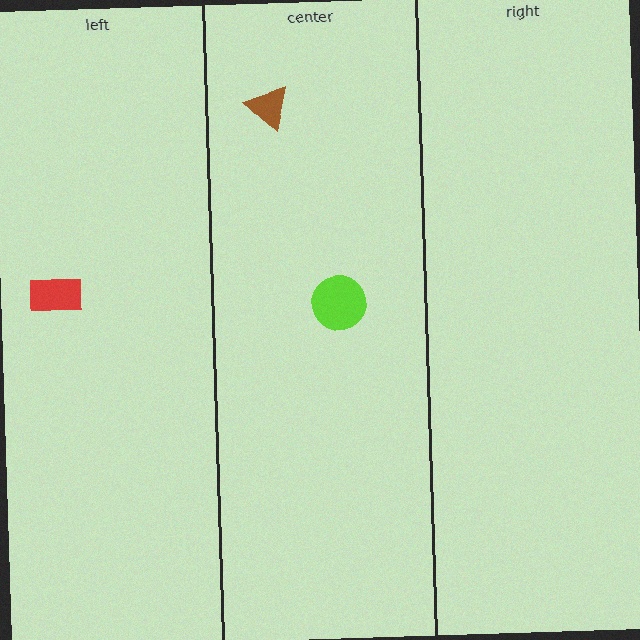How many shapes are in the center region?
2.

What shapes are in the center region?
The lime circle, the brown triangle.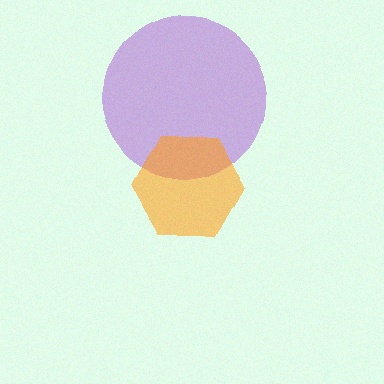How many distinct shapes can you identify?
There are 2 distinct shapes: a purple circle, an orange hexagon.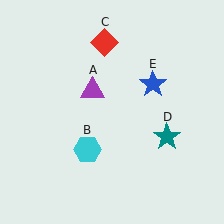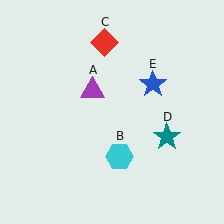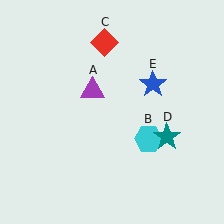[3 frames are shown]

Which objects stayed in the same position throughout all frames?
Purple triangle (object A) and red diamond (object C) and teal star (object D) and blue star (object E) remained stationary.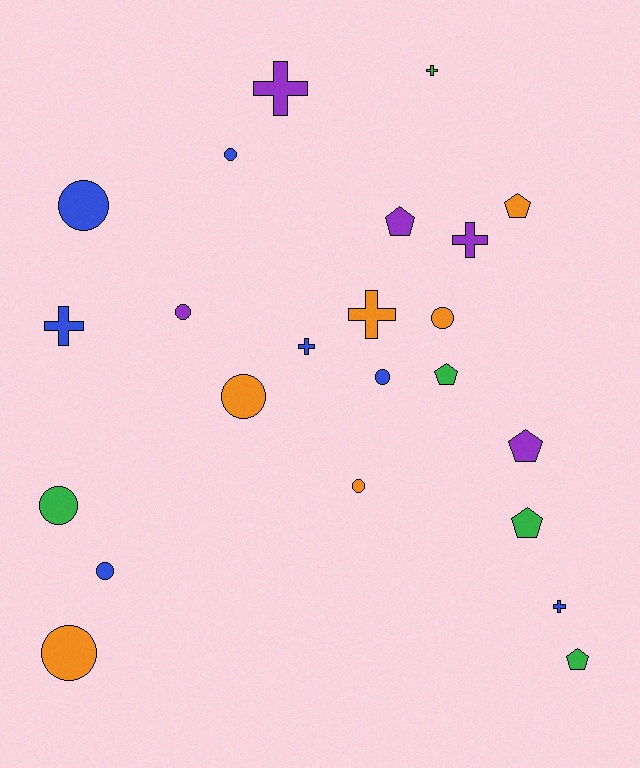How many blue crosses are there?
There are 3 blue crosses.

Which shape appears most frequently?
Circle, with 10 objects.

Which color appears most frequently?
Blue, with 7 objects.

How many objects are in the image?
There are 23 objects.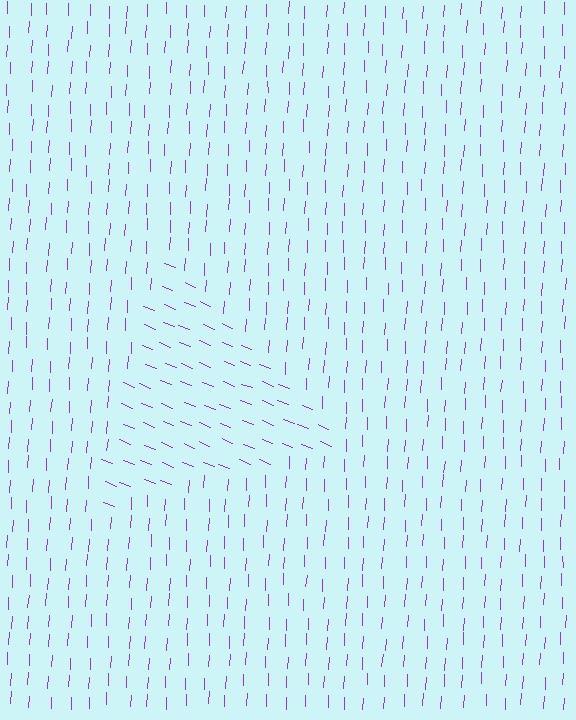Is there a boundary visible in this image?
Yes, there is a texture boundary formed by a change in line orientation.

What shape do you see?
I see a triangle.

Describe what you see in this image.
The image is filled with small purple line segments. A triangle region in the image has lines oriented differently from the surrounding lines, creating a visible texture boundary.